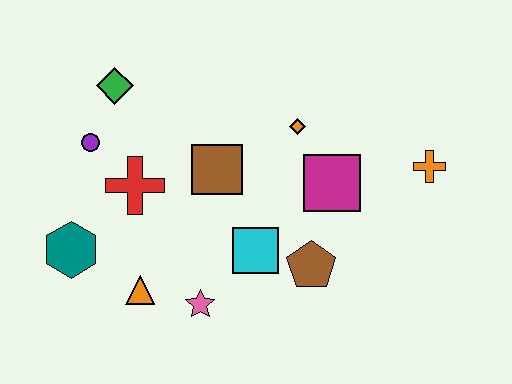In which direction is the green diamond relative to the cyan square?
The green diamond is above the cyan square.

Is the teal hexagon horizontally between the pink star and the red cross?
No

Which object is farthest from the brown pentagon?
The green diamond is farthest from the brown pentagon.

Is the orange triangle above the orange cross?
No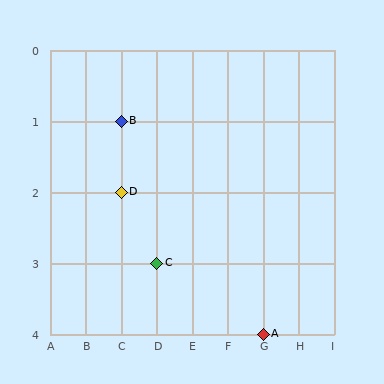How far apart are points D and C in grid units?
Points D and C are 1 column and 1 row apart (about 1.4 grid units diagonally).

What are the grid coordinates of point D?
Point D is at grid coordinates (C, 2).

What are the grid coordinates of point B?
Point B is at grid coordinates (C, 1).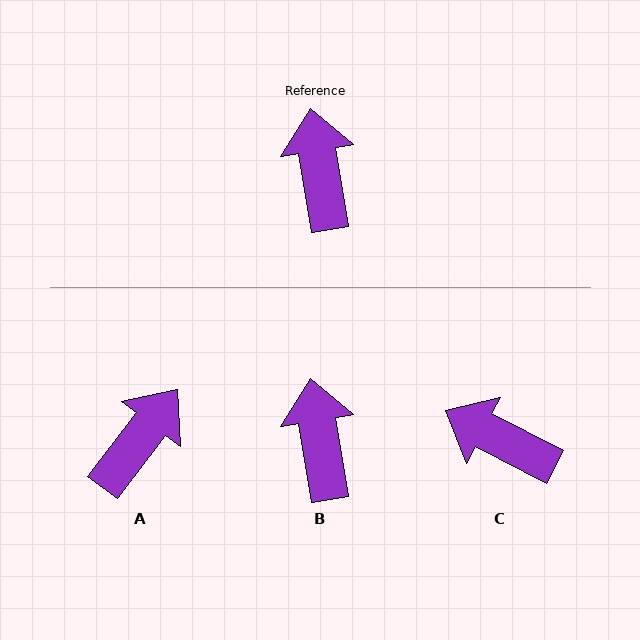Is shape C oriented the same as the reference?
No, it is off by about 54 degrees.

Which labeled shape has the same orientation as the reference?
B.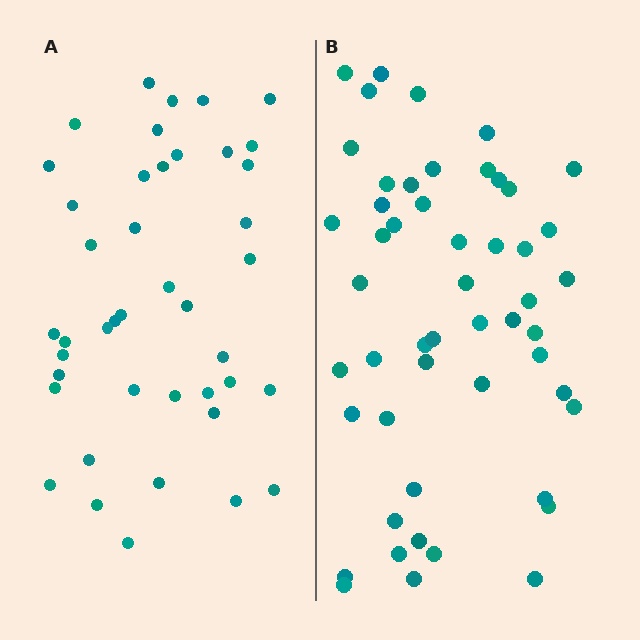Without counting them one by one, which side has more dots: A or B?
Region B (the right region) has more dots.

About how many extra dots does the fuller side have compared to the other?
Region B has roughly 8 or so more dots than region A.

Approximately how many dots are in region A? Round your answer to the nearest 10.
About 40 dots. (The exact count is 42, which rounds to 40.)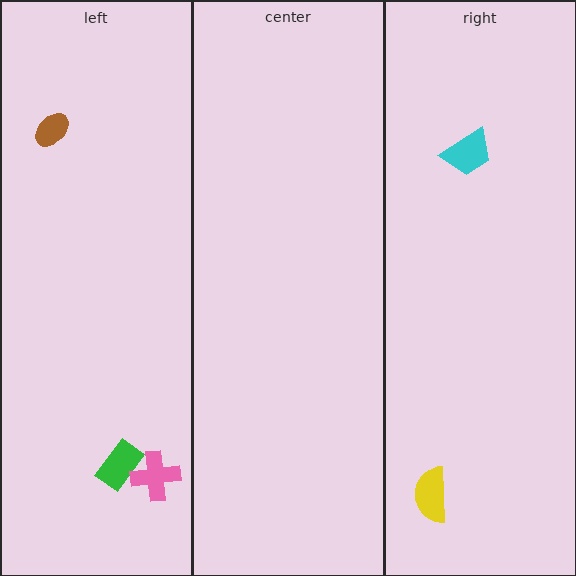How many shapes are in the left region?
3.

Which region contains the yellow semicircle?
The right region.